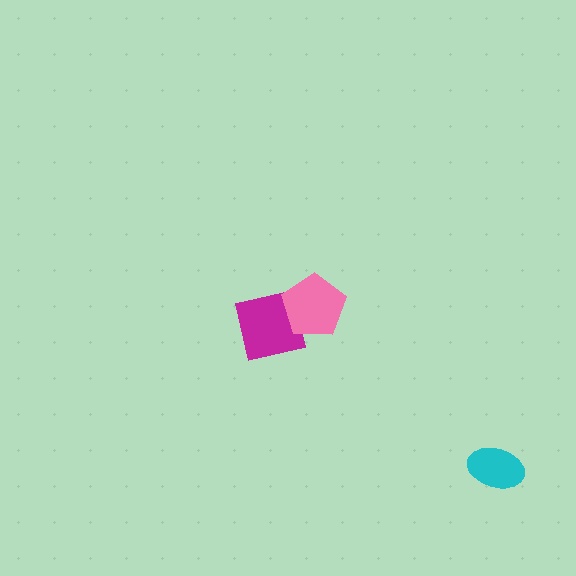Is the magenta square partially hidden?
Yes, it is partially covered by another shape.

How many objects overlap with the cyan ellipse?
0 objects overlap with the cyan ellipse.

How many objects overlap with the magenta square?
1 object overlaps with the magenta square.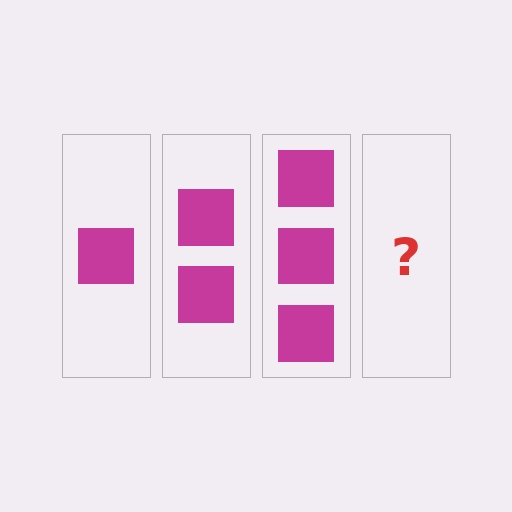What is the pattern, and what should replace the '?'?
The pattern is that each step adds one more square. The '?' should be 4 squares.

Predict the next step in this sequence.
The next step is 4 squares.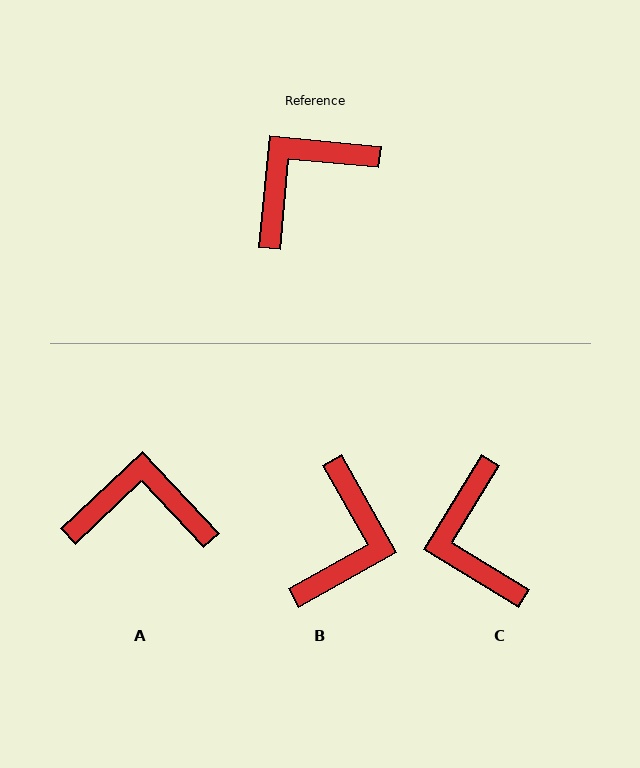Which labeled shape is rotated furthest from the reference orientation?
B, about 145 degrees away.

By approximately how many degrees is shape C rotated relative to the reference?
Approximately 64 degrees counter-clockwise.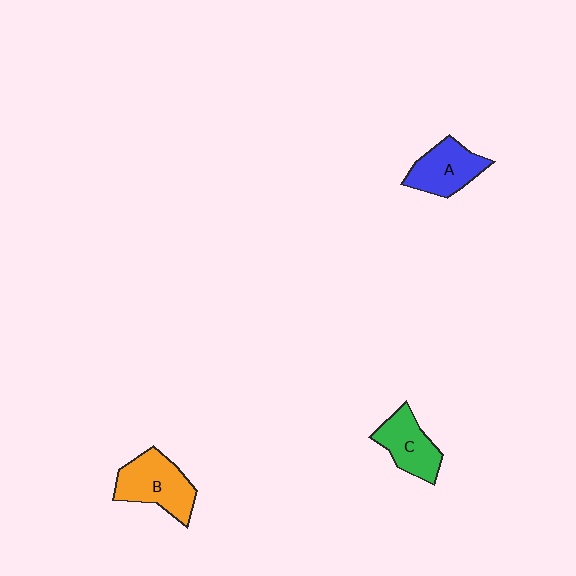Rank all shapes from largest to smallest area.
From largest to smallest: B (orange), A (blue), C (green).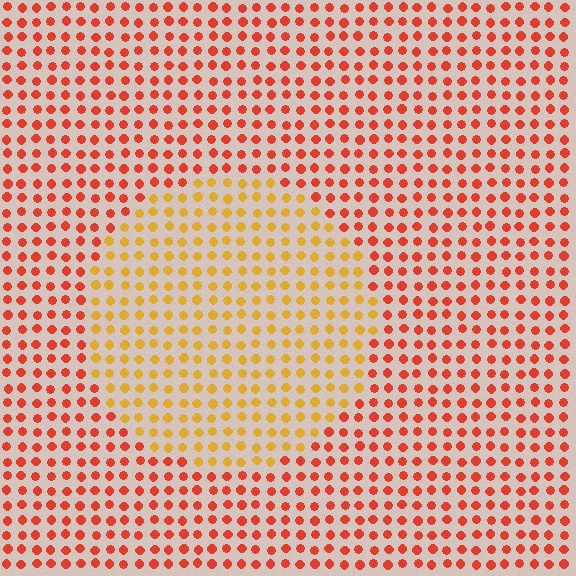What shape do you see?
I see a circle.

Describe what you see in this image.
The image is filled with small red elements in a uniform arrangement. A circle-shaped region is visible where the elements are tinted to a slightly different hue, forming a subtle color boundary.